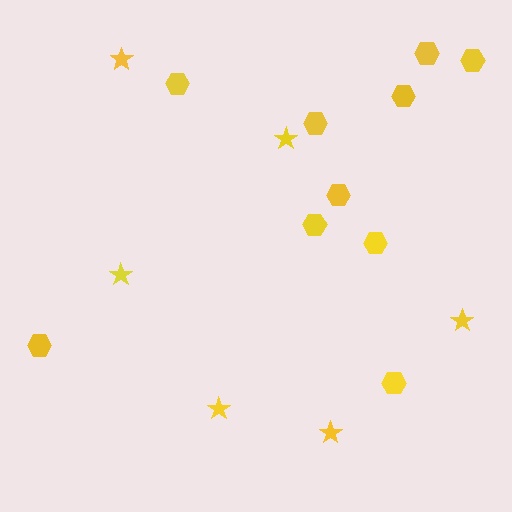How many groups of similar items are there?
There are 2 groups: one group of stars (6) and one group of hexagons (10).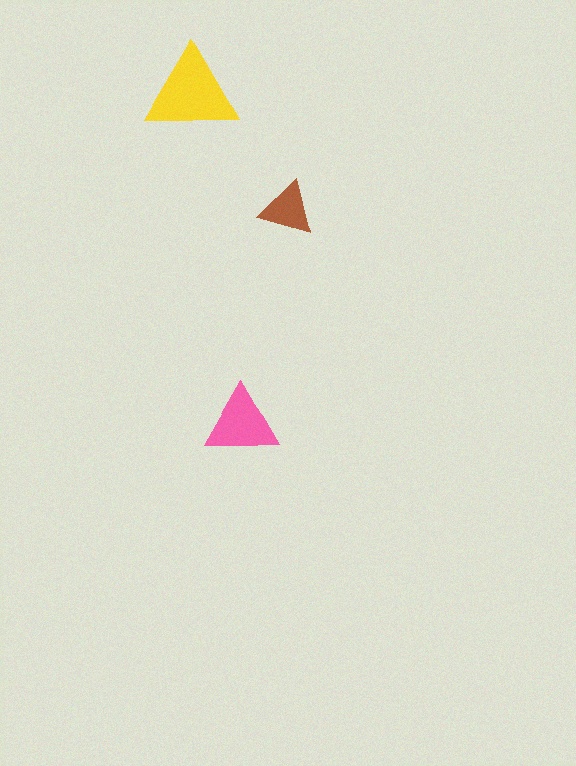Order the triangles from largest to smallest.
the yellow one, the pink one, the brown one.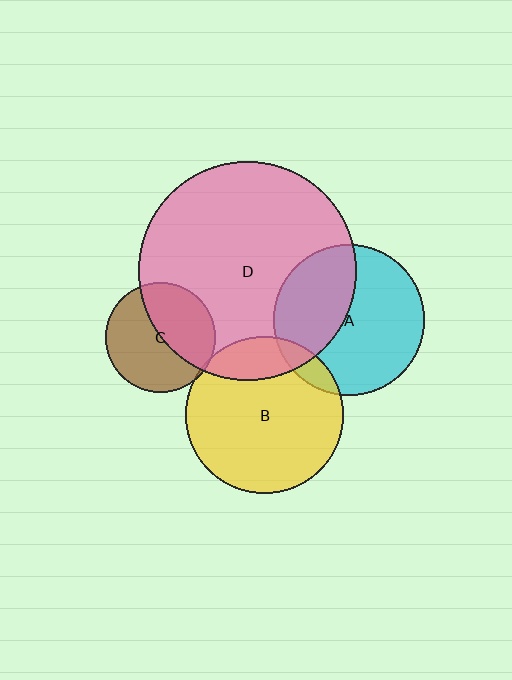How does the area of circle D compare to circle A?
Approximately 2.1 times.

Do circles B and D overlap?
Yes.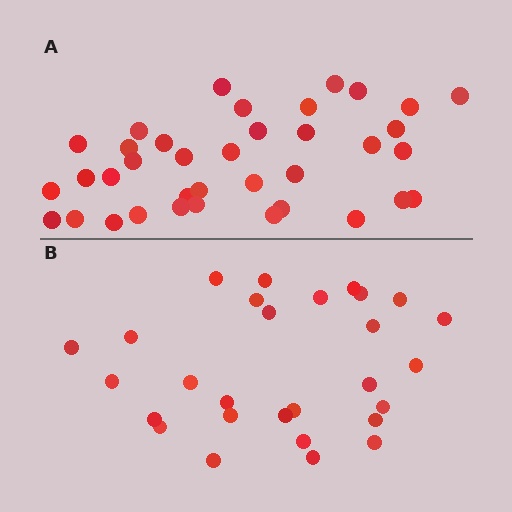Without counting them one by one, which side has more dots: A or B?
Region A (the top region) has more dots.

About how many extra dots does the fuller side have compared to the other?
Region A has roughly 8 or so more dots than region B.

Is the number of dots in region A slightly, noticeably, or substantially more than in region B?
Region A has noticeably more, but not dramatically so. The ratio is roughly 1.3 to 1.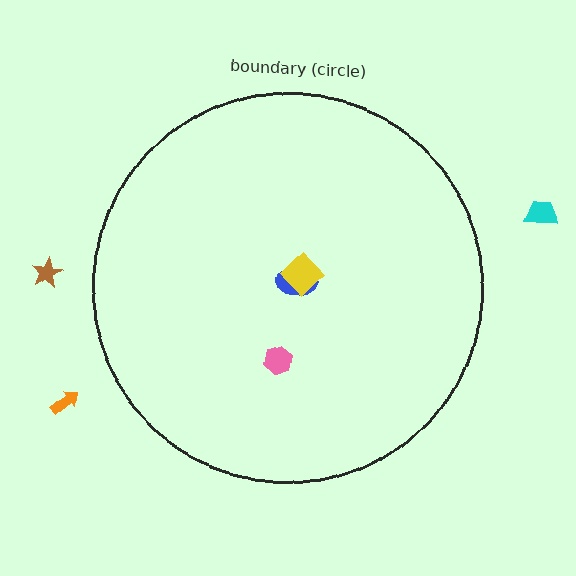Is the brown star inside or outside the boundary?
Outside.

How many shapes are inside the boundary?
3 inside, 3 outside.